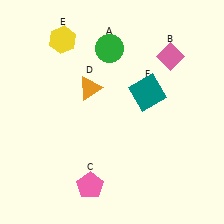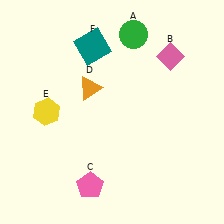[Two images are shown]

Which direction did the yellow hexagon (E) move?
The yellow hexagon (E) moved down.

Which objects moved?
The objects that moved are: the green circle (A), the yellow hexagon (E), the teal square (F).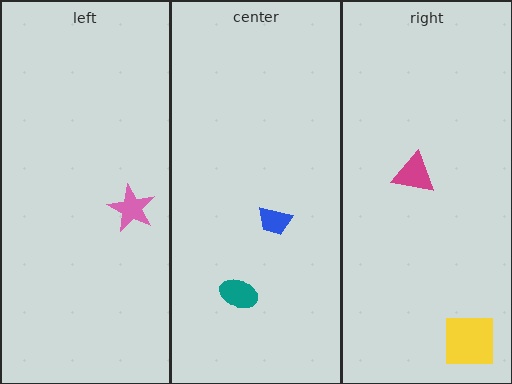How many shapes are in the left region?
1.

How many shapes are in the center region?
2.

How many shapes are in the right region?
2.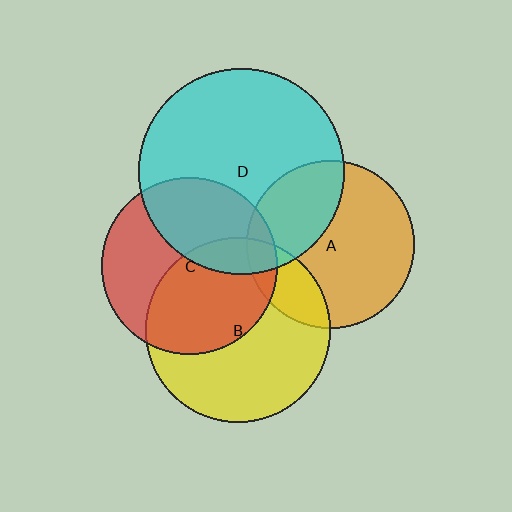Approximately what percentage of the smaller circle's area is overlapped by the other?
Approximately 20%.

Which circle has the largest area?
Circle D (cyan).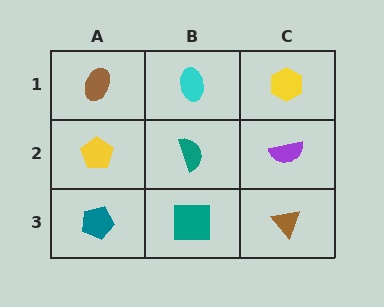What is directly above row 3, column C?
A purple semicircle.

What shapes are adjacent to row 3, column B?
A teal semicircle (row 2, column B), a teal pentagon (row 3, column A), a brown triangle (row 3, column C).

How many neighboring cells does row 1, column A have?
2.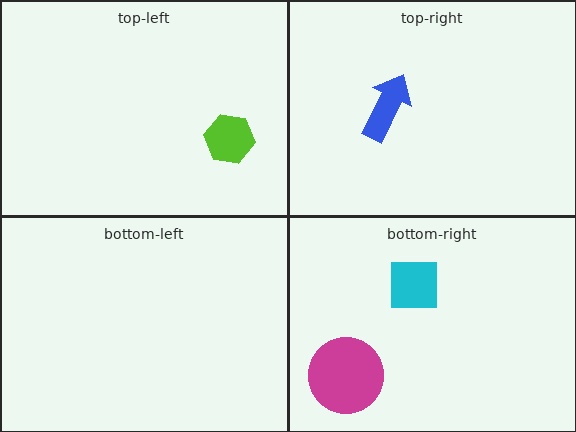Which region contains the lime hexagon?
The top-left region.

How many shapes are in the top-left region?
1.